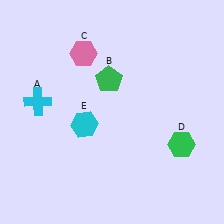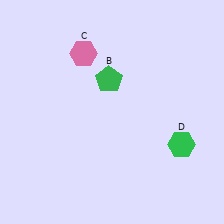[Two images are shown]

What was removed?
The cyan hexagon (E), the cyan cross (A) were removed in Image 2.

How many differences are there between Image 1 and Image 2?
There are 2 differences between the two images.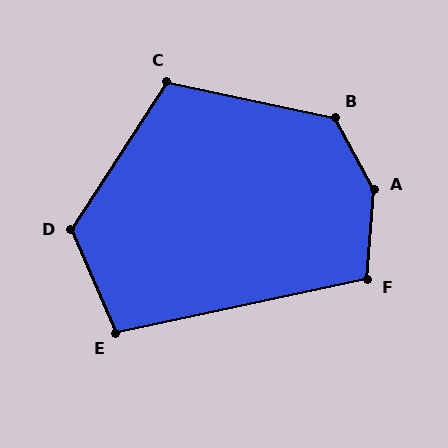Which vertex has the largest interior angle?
A, at approximately 148 degrees.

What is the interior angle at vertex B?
Approximately 130 degrees (obtuse).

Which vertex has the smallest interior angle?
E, at approximately 102 degrees.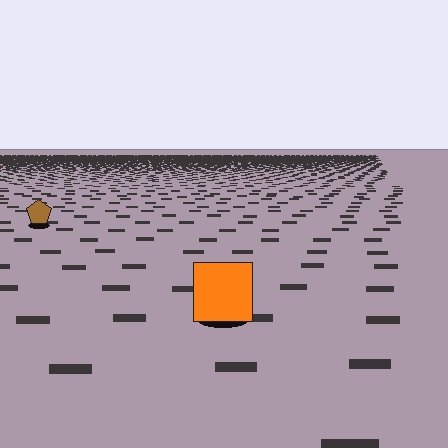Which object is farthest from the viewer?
The brown pentagon is farthest from the viewer. It appears smaller and the ground texture around it is denser.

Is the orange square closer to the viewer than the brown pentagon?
Yes. The orange square is closer — you can tell from the texture gradient: the ground texture is coarser near it.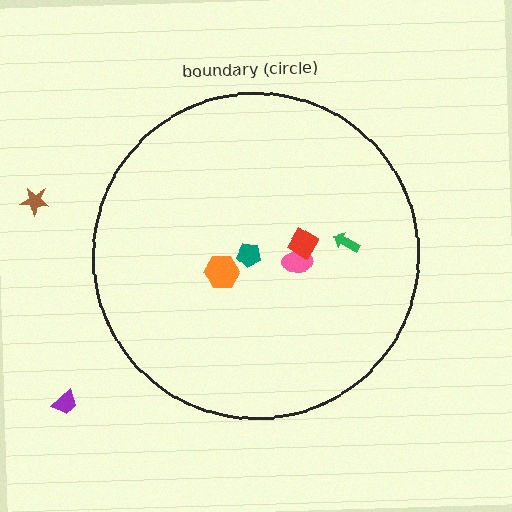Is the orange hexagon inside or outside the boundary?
Inside.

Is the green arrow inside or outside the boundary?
Inside.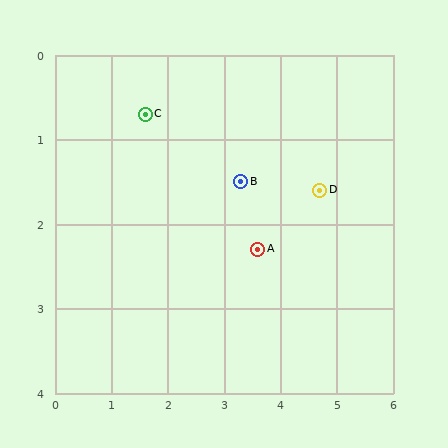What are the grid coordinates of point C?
Point C is at approximately (1.6, 0.7).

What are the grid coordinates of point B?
Point B is at approximately (3.3, 1.5).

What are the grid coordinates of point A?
Point A is at approximately (3.6, 2.3).